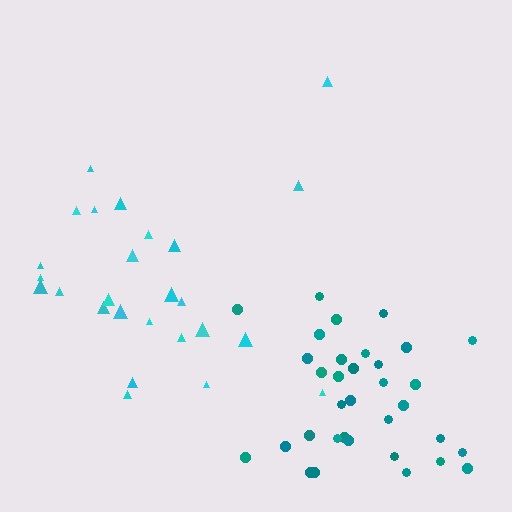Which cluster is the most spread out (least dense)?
Cyan.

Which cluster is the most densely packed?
Teal.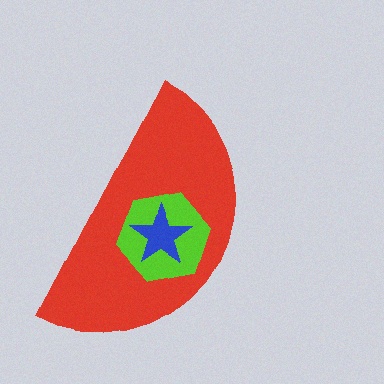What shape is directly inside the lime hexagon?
The blue star.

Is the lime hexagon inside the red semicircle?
Yes.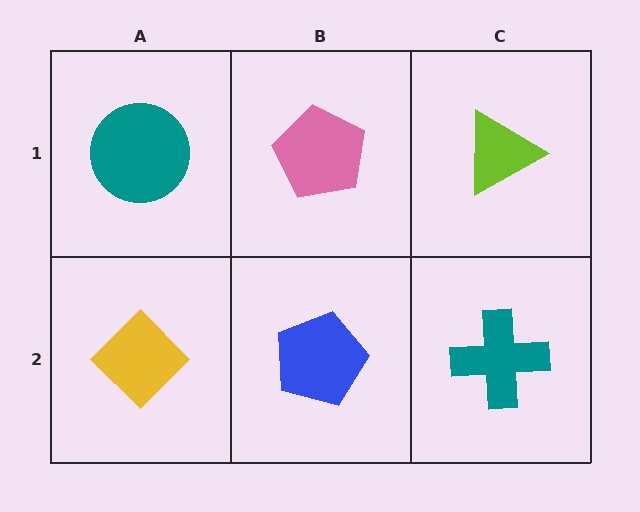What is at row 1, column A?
A teal circle.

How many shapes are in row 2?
3 shapes.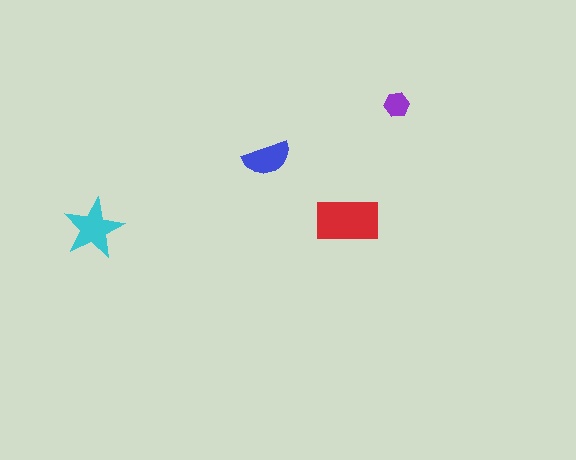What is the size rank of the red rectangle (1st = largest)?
1st.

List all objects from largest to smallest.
The red rectangle, the cyan star, the blue semicircle, the purple hexagon.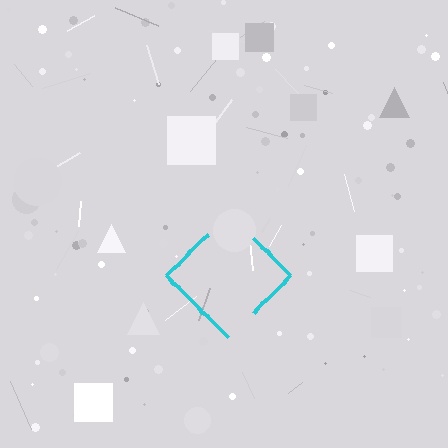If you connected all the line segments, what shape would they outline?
They would outline a diamond.